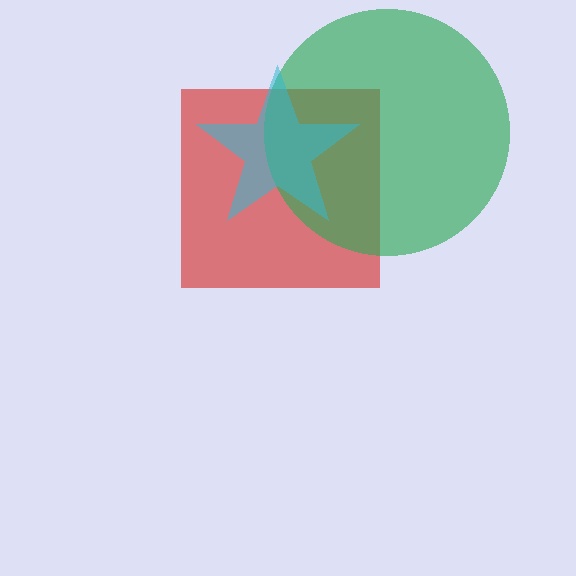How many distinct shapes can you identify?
There are 3 distinct shapes: a red square, a green circle, a cyan star.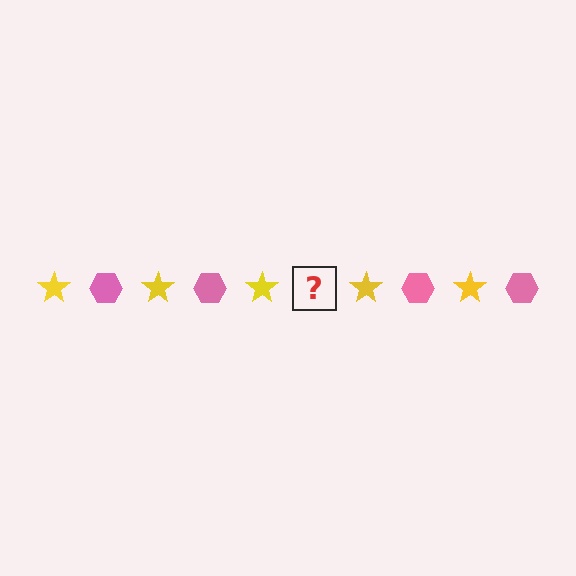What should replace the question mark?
The question mark should be replaced with a pink hexagon.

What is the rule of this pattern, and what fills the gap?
The rule is that the pattern alternates between yellow star and pink hexagon. The gap should be filled with a pink hexagon.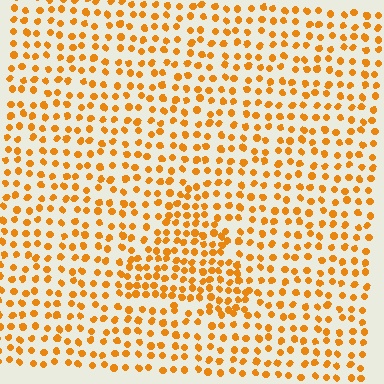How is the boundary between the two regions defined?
The boundary is defined by a change in element density (approximately 1.6x ratio). All elements are the same color, size, and shape.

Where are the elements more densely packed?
The elements are more densely packed inside the triangle boundary.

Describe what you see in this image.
The image contains small orange elements arranged at two different densities. A triangle-shaped region is visible where the elements are more densely packed than the surrounding area.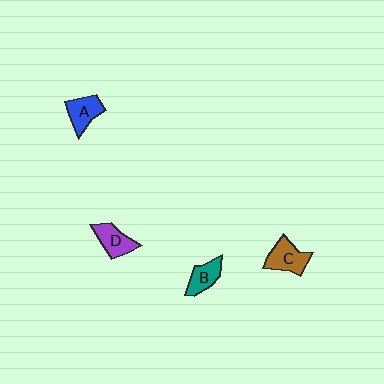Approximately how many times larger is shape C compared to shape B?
Approximately 1.2 times.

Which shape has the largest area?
Shape C (brown).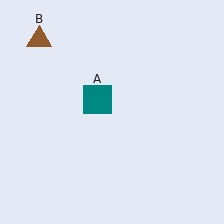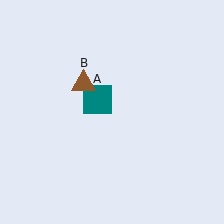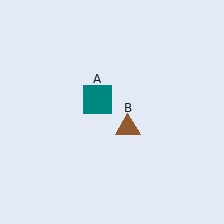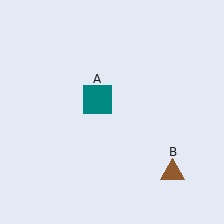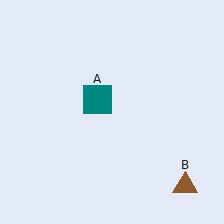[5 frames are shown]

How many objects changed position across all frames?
1 object changed position: brown triangle (object B).